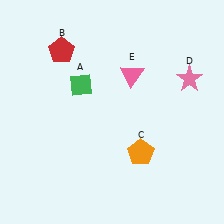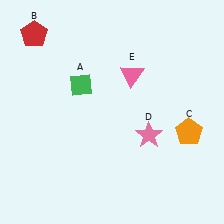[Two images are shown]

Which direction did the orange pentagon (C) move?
The orange pentagon (C) moved right.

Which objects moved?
The objects that moved are: the red pentagon (B), the orange pentagon (C), the pink star (D).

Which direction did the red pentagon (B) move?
The red pentagon (B) moved left.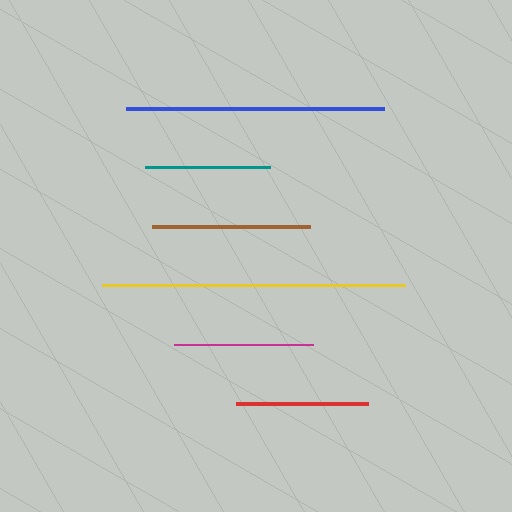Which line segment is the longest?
The yellow line is the longest at approximately 303 pixels.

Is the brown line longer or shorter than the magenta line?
The brown line is longer than the magenta line.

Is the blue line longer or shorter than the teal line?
The blue line is longer than the teal line.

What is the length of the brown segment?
The brown segment is approximately 158 pixels long.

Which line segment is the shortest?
The teal line is the shortest at approximately 125 pixels.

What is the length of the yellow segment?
The yellow segment is approximately 303 pixels long.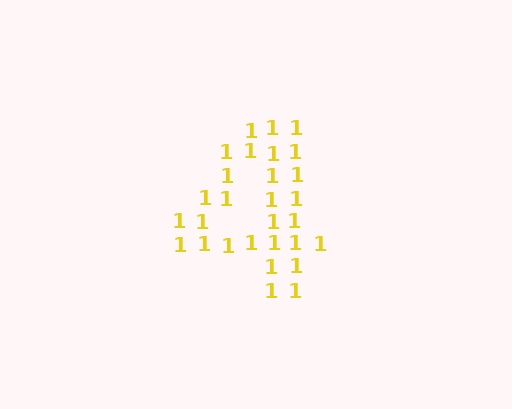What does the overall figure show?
The overall figure shows the digit 4.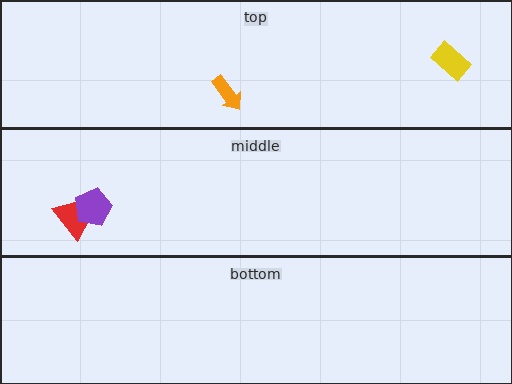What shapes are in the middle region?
The red trapezoid, the purple pentagon.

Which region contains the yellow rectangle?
The top region.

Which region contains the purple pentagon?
The middle region.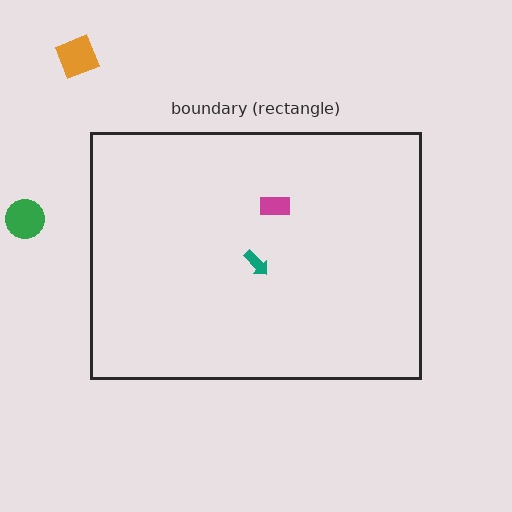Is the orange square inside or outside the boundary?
Outside.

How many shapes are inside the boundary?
2 inside, 2 outside.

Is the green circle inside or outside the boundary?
Outside.